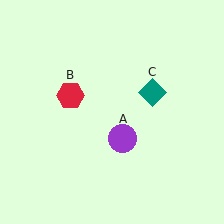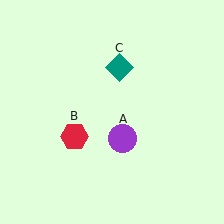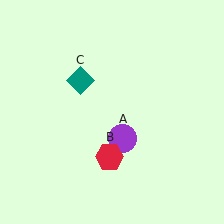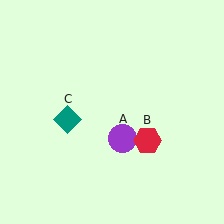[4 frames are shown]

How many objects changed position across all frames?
2 objects changed position: red hexagon (object B), teal diamond (object C).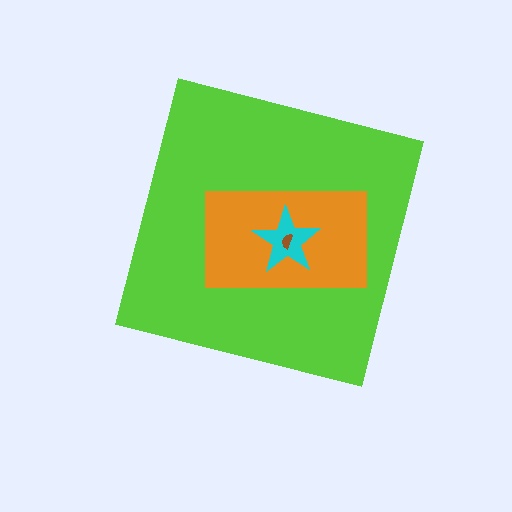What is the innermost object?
The brown semicircle.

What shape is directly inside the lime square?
The orange rectangle.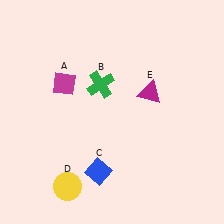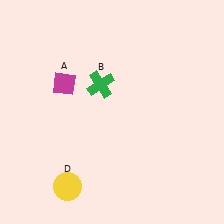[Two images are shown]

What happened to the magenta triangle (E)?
The magenta triangle (E) was removed in Image 2. It was in the top-right area of Image 1.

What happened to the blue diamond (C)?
The blue diamond (C) was removed in Image 2. It was in the bottom-left area of Image 1.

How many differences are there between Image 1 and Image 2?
There are 2 differences between the two images.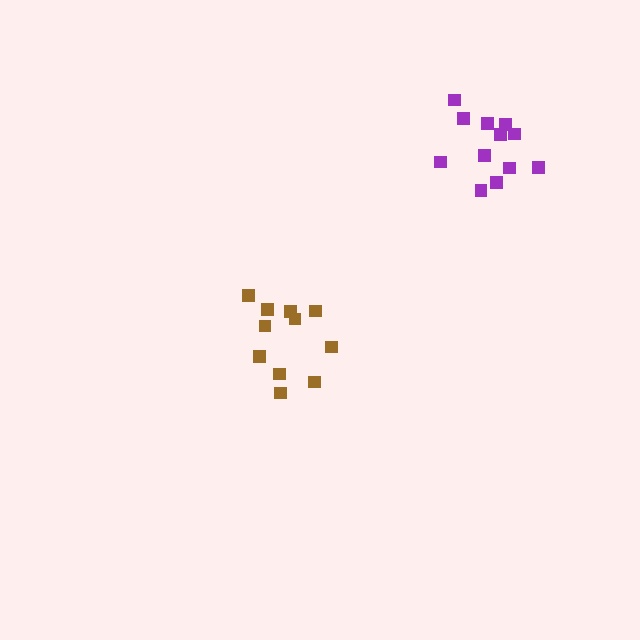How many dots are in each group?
Group 1: 11 dots, Group 2: 12 dots (23 total).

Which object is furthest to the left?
The brown cluster is leftmost.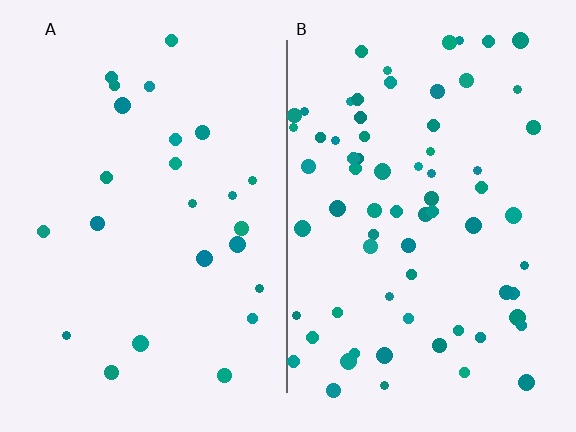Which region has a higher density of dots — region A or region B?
B (the right).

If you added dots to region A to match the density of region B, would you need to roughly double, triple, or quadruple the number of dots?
Approximately triple.